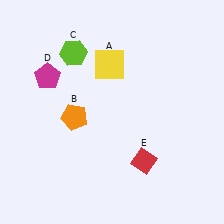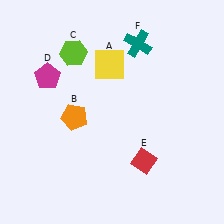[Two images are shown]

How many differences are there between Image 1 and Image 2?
There is 1 difference between the two images.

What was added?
A teal cross (F) was added in Image 2.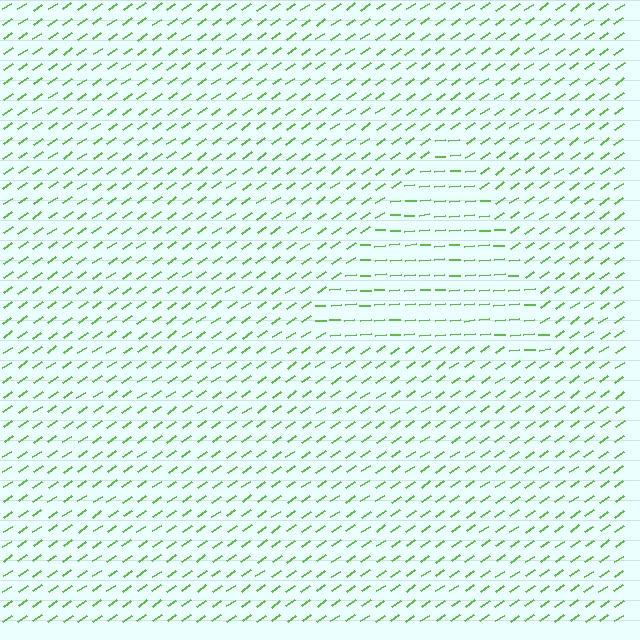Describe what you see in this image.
The image is filled with small lime line segments. A triangle region in the image has lines oriented differently from the surrounding lines, creating a visible texture boundary.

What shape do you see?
I see a triangle.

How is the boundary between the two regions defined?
The boundary is defined purely by a change in line orientation (approximately 30 degrees difference). All lines are the same color and thickness.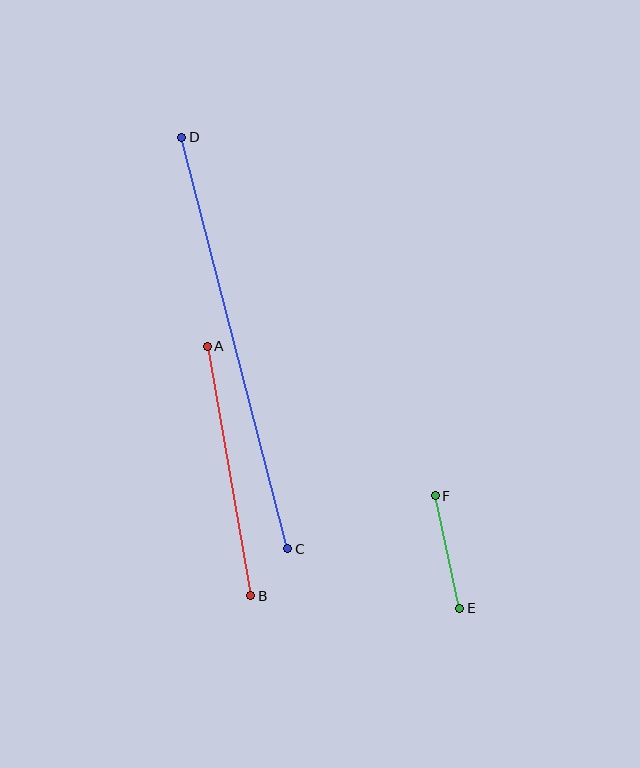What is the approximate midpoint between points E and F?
The midpoint is at approximately (448, 552) pixels.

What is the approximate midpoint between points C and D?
The midpoint is at approximately (235, 343) pixels.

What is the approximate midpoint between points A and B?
The midpoint is at approximately (229, 471) pixels.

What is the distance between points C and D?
The distance is approximately 425 pixels.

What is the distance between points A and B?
The distance is approximately 253 pixels.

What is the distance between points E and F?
The distance is approximately 115 pixels.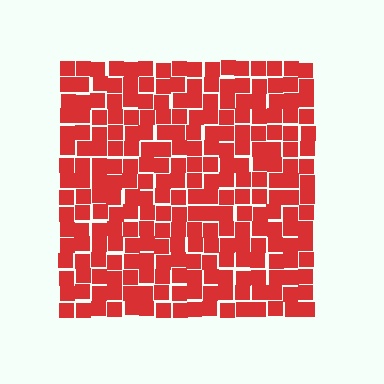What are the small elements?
The small elements are squares.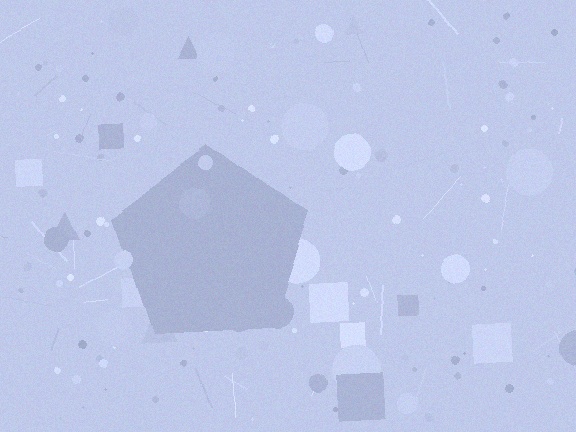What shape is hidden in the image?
A pentagon is hidden in the image.